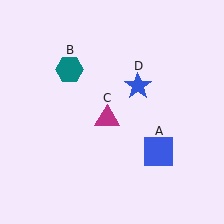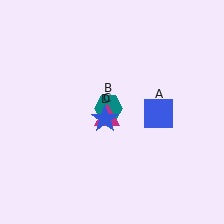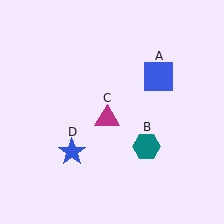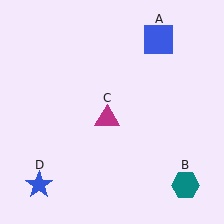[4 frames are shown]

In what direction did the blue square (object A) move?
The blue square (object A) moved up.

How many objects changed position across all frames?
3 objects changed position: blue square (object A), teal hexagon (object B), blue star (object D).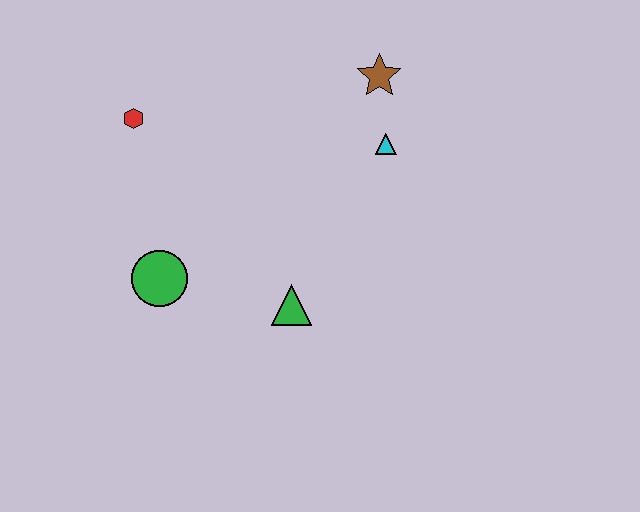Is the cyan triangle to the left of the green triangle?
No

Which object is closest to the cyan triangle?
The brown star is closest to the cyan triangle.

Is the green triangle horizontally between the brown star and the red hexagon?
Yes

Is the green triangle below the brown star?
Yes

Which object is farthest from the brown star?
The green circle is farthest from the brown star.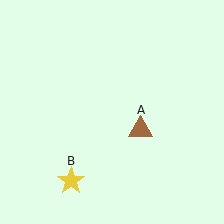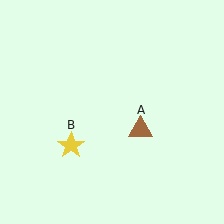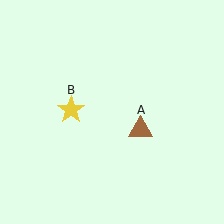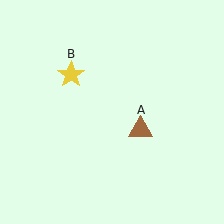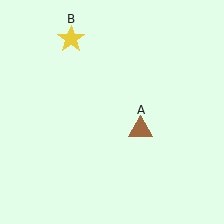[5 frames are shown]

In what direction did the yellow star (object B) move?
The yellow star (object B) moved up.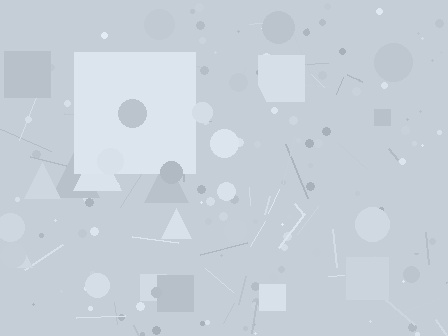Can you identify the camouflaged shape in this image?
The camouflaged shape is a square.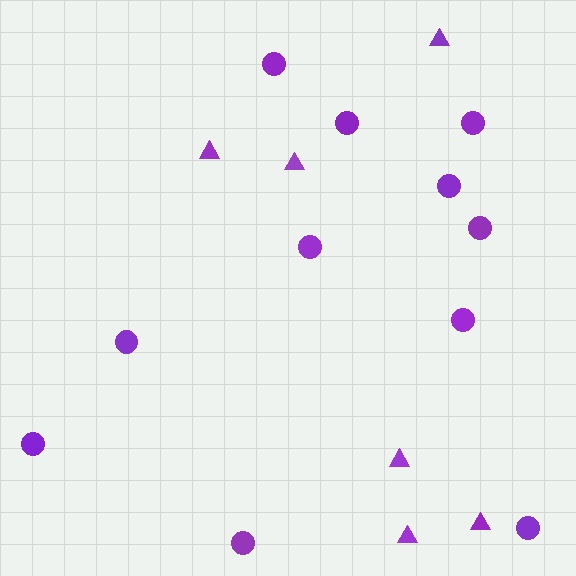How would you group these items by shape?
There are 2 groups: one group of triangles (6) and one group of circles (11).